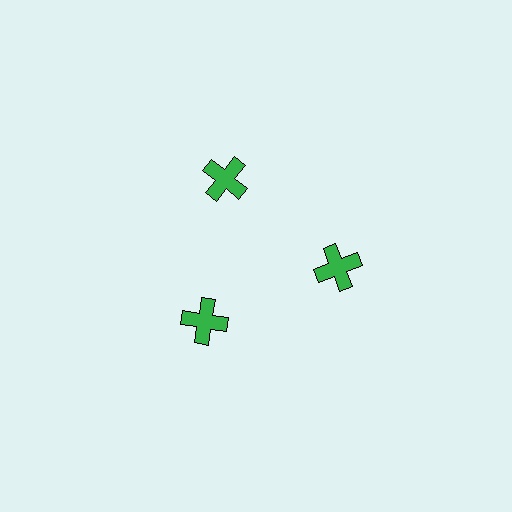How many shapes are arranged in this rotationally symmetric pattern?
There are 3 shapes, arranged in 3 groups of 1.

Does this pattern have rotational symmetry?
Yes, this pattern has 3-fold rotational symmetry. It looks the same after rotating 120 degrees around the center.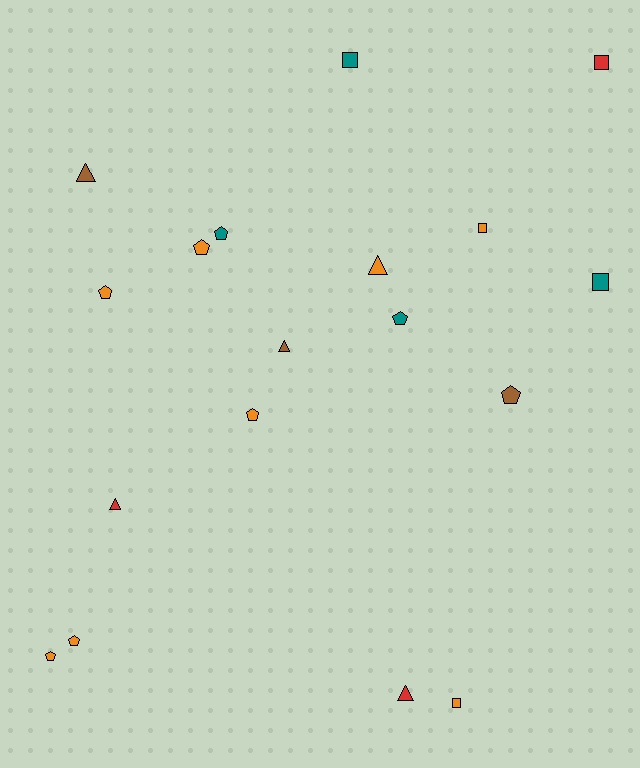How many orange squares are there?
There are 2 orange squares.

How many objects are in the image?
There are 18 objects.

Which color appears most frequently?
Orange, with 8 objects.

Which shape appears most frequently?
Pentagon, with 8 objects.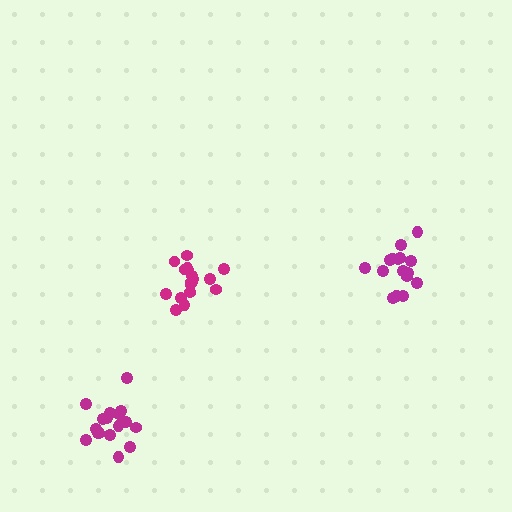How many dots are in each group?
Group 1: 18 dots, Group 2: 18 dots, Group 3: 16 dots (52 total).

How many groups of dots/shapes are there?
There are 3 groups.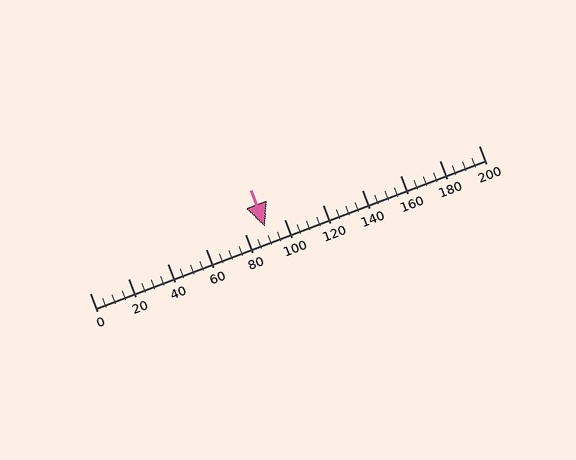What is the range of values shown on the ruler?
The ruler shows values from 0 to 200.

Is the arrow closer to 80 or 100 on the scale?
The arrow is closer to 100.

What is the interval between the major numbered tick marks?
The major tick marks are spaced 20 units apart.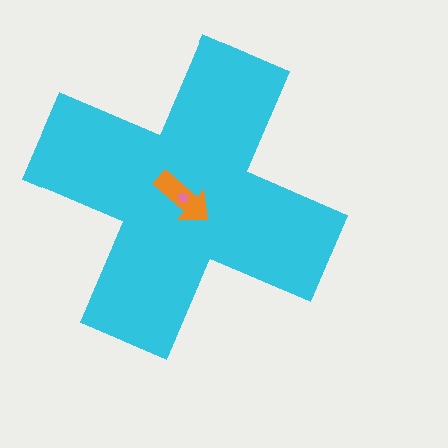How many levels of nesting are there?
3.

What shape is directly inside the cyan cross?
The orange arrow.